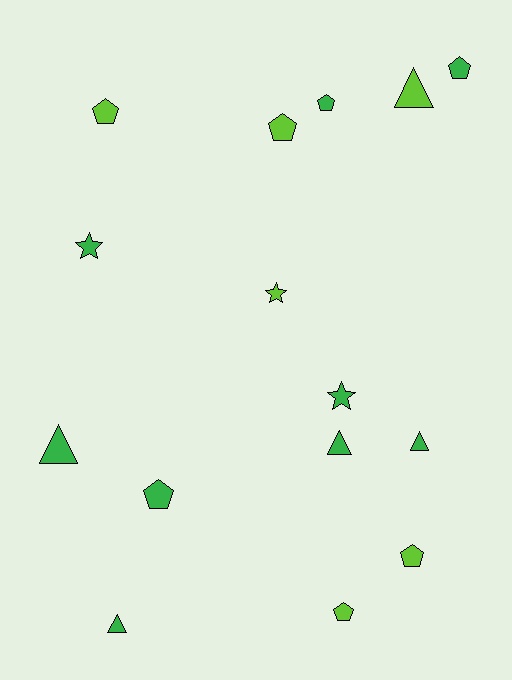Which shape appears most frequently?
Pentagon, with 7 objects.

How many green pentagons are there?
There are 3 green pentagons.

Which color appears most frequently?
Green, with 9 objects.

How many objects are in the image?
There are 15 objects.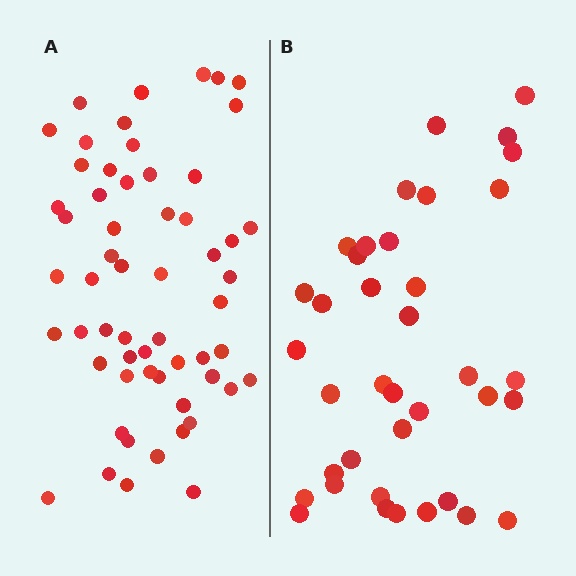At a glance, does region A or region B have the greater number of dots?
Region A (the left region) has more dots.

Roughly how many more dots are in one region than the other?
Region A has approximately 20 more dots than region B.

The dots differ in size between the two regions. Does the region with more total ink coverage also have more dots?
No. Region B has more total ink coverage because its dots are larger, but region A actually contains more individual dots. Total area can be misleading — the number of items is what matters here.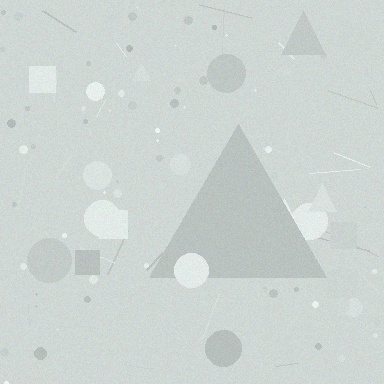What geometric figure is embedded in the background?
A triangle is embedded in the background.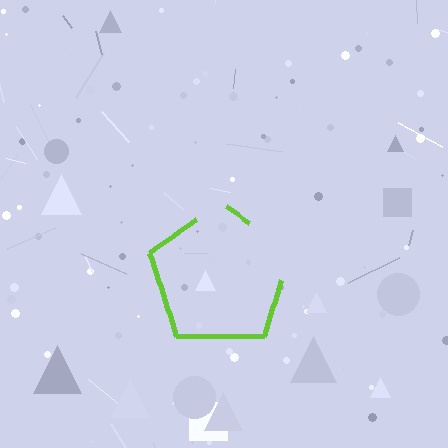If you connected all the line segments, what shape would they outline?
They would outline a pentagon.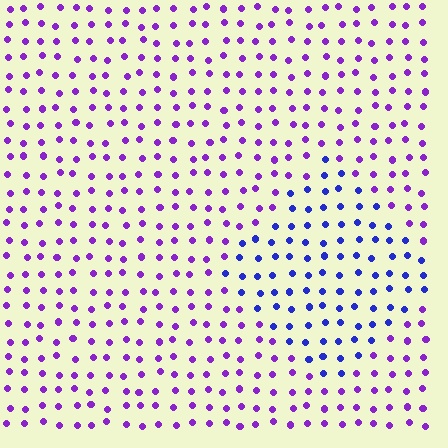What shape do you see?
I see a diamond.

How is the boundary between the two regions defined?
The boundary is defined purely by a slight shift in hue (about 41 degrees). Spacing, size, and orientation are identical on both sides.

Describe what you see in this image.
The image is filled with small purple elements in a uniform arrangement. A diamond-shaped region is visible where the elements are tinted to a slightly different hue, forming a subtle color boundary.